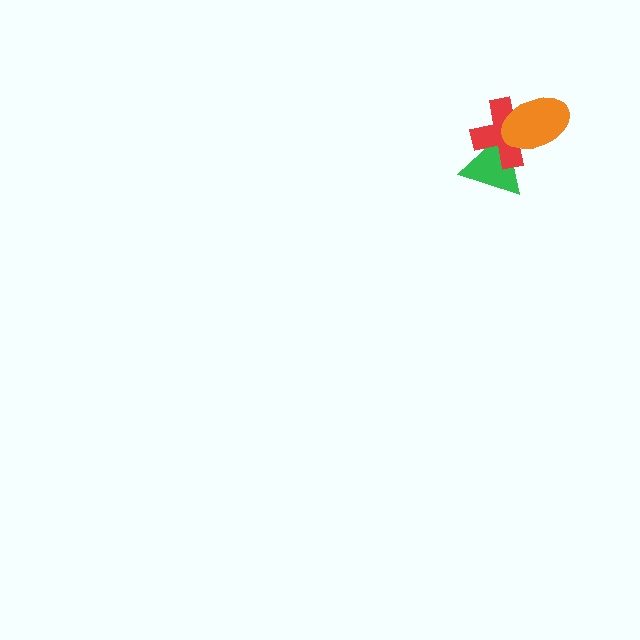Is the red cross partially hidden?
Yes, it is partially covered by another shape.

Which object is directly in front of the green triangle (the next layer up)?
The red cross is directly in front of the green triangle.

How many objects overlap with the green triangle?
2 objects overlap with the green triangle.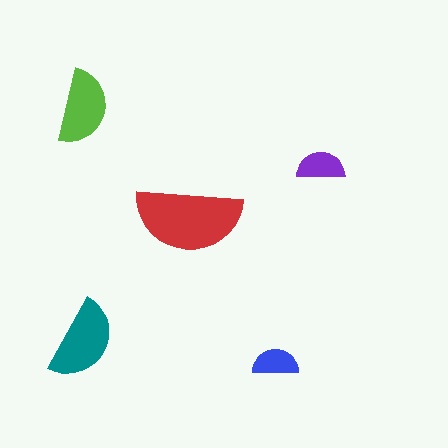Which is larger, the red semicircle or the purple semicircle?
The red one.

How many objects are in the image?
There are 5 objects in the image.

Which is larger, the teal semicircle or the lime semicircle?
The teal one.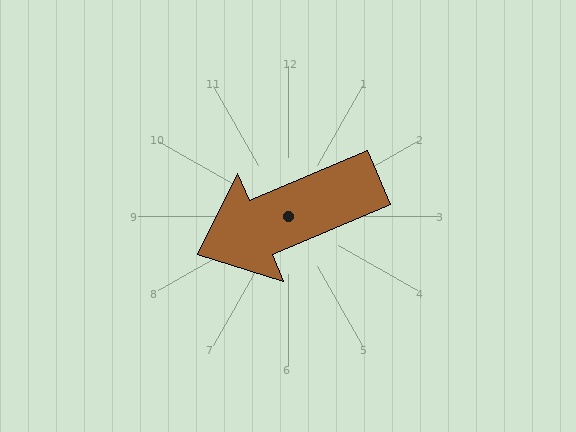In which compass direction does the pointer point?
Southwest.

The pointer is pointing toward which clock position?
Roughly 8 o'clock.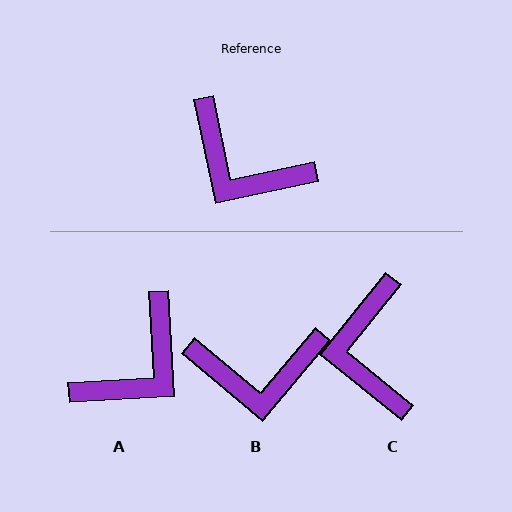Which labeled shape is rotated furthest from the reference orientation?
A, about 82 degrees away.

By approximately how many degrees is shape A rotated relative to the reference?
Approximately 82 degrees counter-clockwise.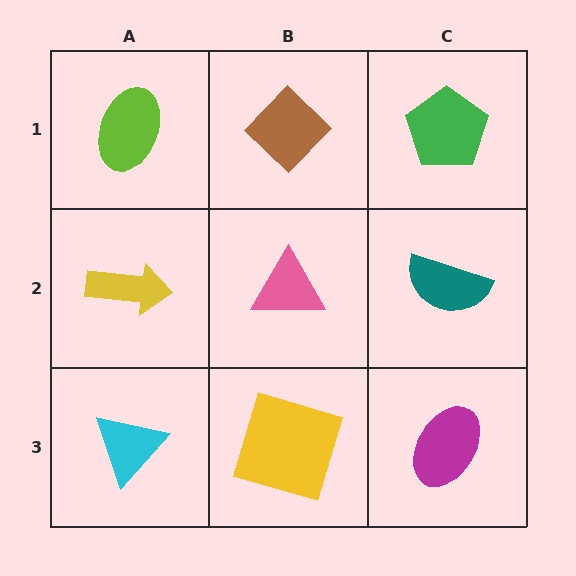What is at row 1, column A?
A lime ellipse.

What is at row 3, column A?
A cyan triangle.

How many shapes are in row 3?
3 shapes.